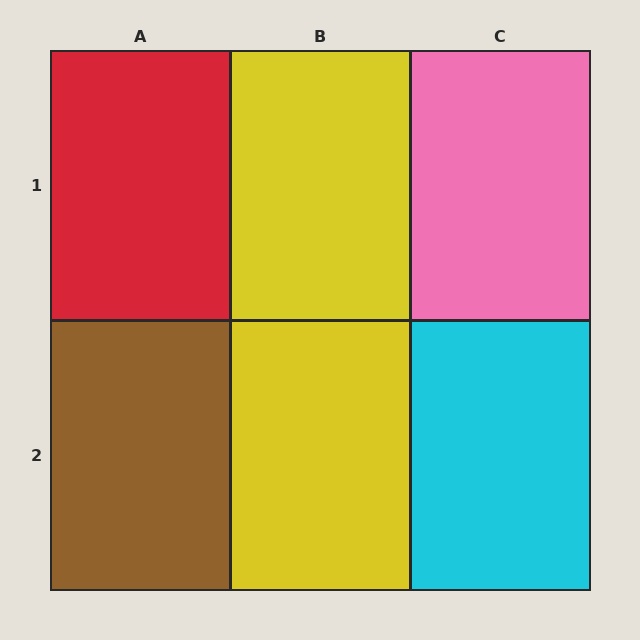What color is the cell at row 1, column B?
Yellow.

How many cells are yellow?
2 cells are yellow.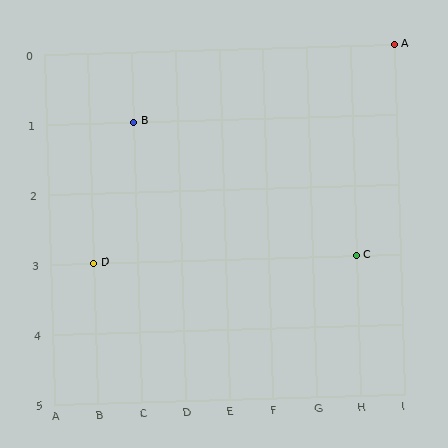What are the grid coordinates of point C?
Point C is at grid coordinates (H, 3).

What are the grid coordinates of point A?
Point A is at grid coordinates (I, 0).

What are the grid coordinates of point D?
Point D is at grid coordinates (B, 3).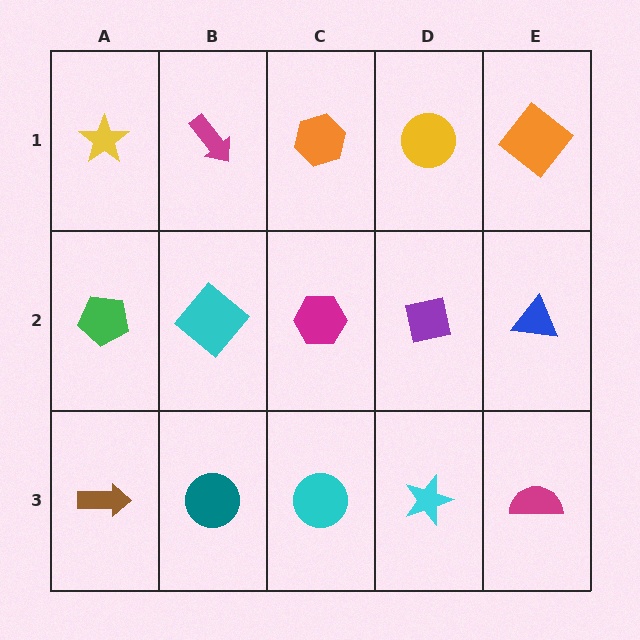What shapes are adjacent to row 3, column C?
A magenta hexagon (row 2, column C), a teal circle (row 3, column B), a cyan star (row 3, column D).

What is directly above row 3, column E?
A blue triangle.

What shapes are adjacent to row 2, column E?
An orange diamond (row 1, column E), a magenta semicircle (row 3, column E), a purple square (row 2, column D).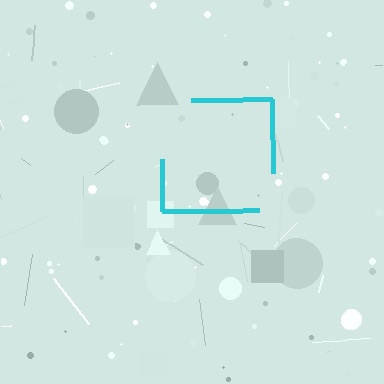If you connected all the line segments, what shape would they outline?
They would outline a square.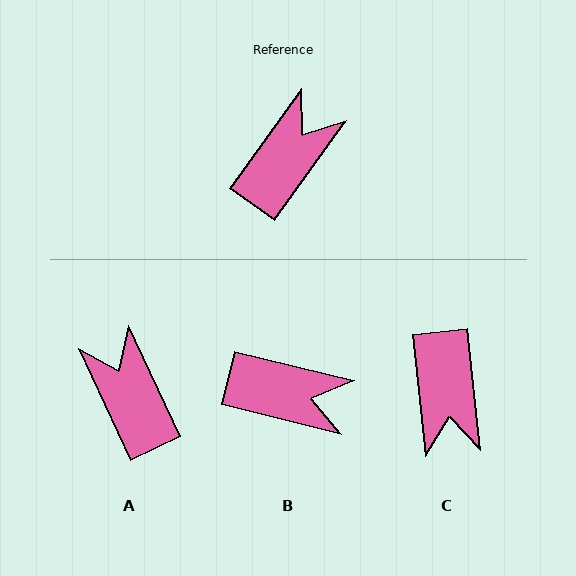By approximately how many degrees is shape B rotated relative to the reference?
Approximately 68 degrees clockwise.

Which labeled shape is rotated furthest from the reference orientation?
C, about 138 degrees away.